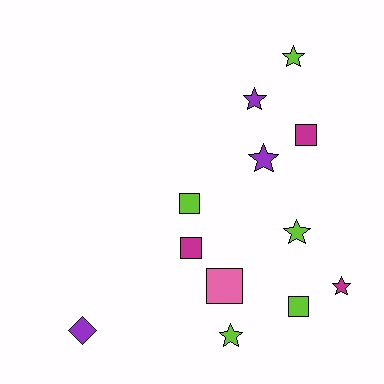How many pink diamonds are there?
There are no pink diamonds.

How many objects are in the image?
There are 12 objects.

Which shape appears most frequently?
Star, with 6 objects.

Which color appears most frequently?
Lime, with 5 objects.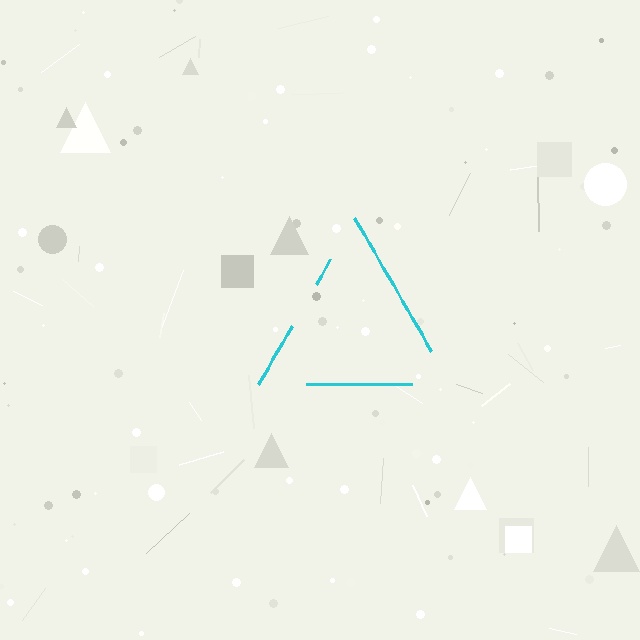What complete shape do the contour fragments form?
The contour fragments form a triangle.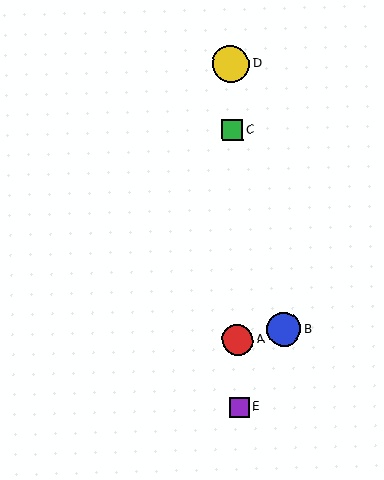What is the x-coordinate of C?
Object C is at x≈233.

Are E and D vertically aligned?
Yes, both are at x≈239.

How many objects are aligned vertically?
4 objects (A, C, D, E) are aligned vertically.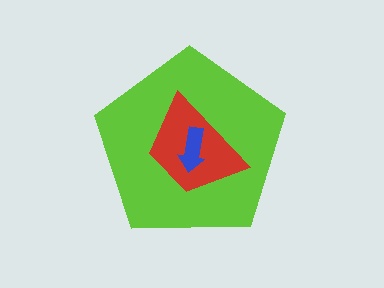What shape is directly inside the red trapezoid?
The blue arrow.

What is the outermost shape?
The lime pentagon.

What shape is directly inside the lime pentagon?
The red trapezoid.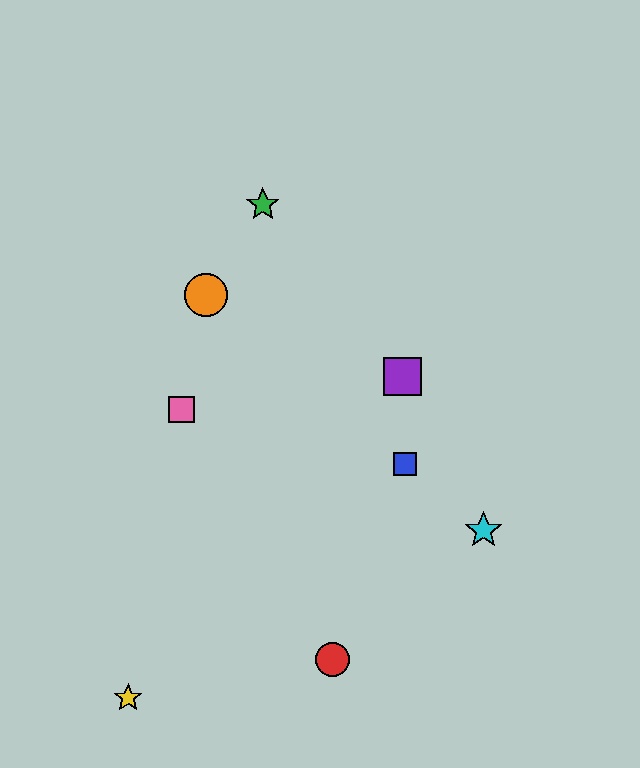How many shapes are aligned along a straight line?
3 shapes (the blue square, the orange circle, the cyan star) are aligned along a straight line.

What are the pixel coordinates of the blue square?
The blue square is at (405, 464).